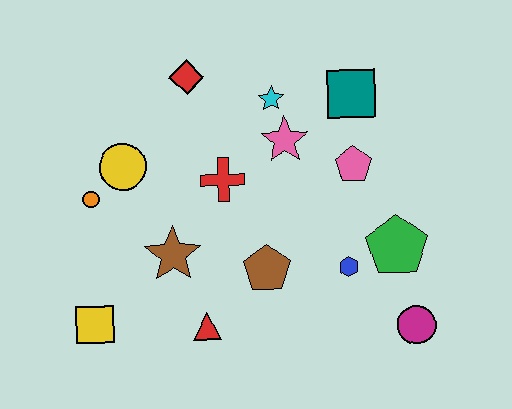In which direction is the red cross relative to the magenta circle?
The red cross is to the left of the magenta circle.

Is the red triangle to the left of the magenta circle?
Yes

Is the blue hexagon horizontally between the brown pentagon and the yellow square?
No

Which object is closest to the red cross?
The pink star is closest to the red cross.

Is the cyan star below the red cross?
No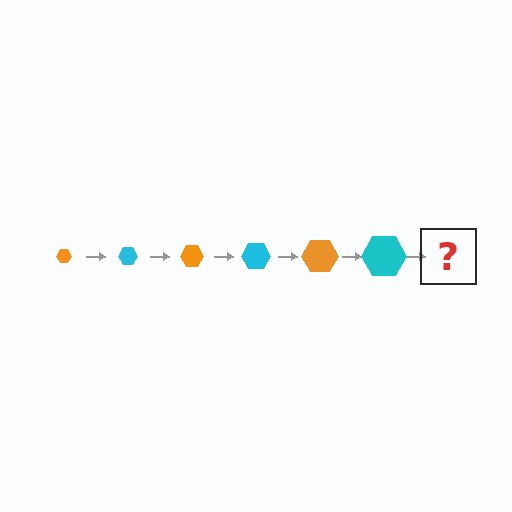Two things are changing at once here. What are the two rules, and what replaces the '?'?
The two rules are that the hexagon grows larger each step and the color cycles through orange and cyan. The '?' should be an orange hexagon, larger than the previous one.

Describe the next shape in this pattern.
It should be an orange hexagon, larger than the previous one.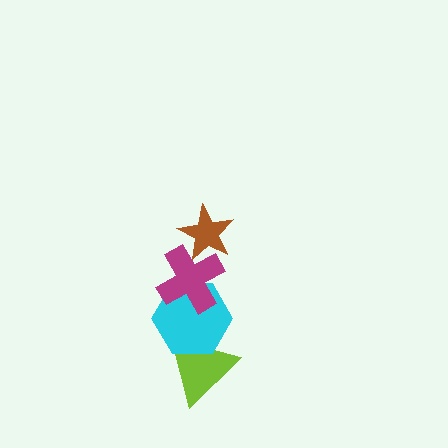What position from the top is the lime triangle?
The lime triangle is 4th from the top.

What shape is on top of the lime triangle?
The cyan hexagon is on top of the lime triangle.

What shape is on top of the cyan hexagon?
The magenta cross is on top of the cyan hexagon.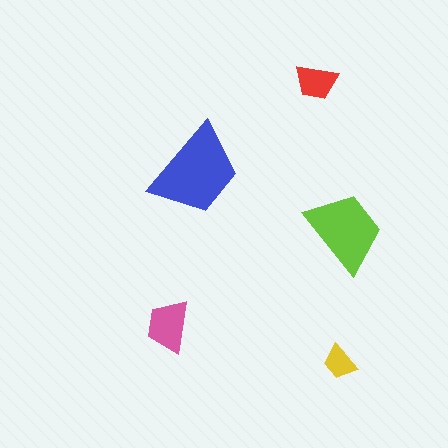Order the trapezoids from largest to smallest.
the blue one, the lime one, the pink one, the red one, the yellow one.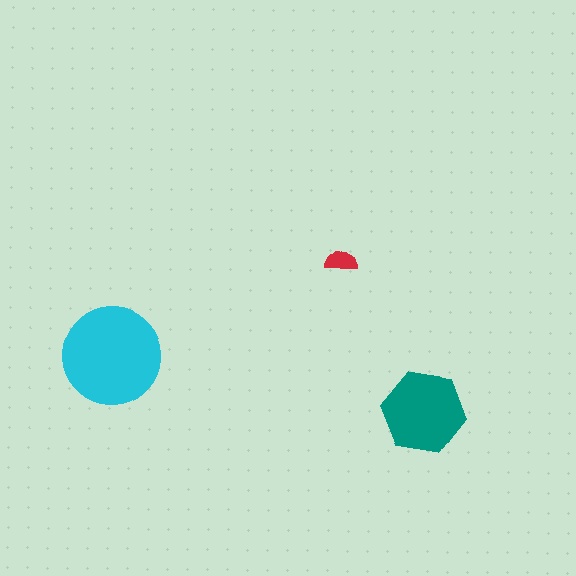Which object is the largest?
The cyan circle.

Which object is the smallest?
The red semicircle.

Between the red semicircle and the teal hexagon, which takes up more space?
The teal hexagon.